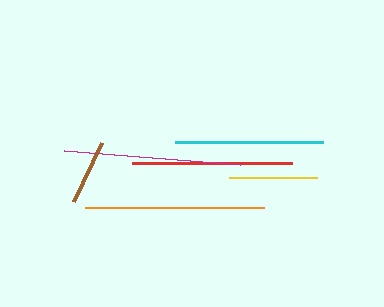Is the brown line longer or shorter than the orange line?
The orange line is longer than the brown line.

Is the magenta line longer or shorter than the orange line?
The orange line is longer than the magenta line.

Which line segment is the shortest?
The brown line is the shortest at approximately 66 pixels.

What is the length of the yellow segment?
The yellow segment is approximately 88 pixels long.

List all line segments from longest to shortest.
From longest to shortest: orange, magenta, red, cyan, yellow, brown.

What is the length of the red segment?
The red segment is approximately 160 pixels long.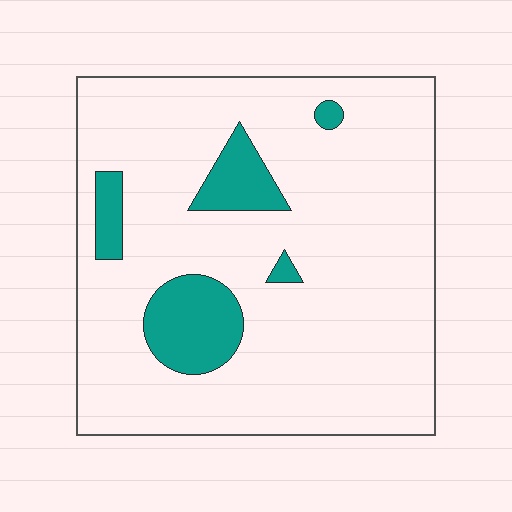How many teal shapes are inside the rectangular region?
5.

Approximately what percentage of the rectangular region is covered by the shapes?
Approximately 15%.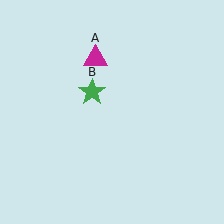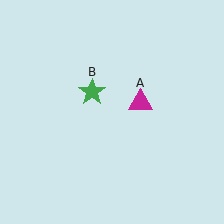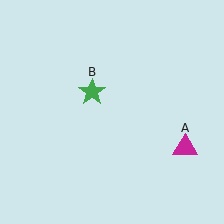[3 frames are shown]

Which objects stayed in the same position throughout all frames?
Green star (object B) remained stationary.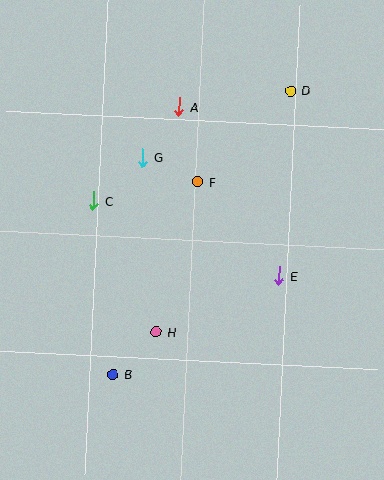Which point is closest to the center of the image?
Point F at (198, 182) is closest to the center.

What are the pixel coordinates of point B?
Point B is at (113, 375).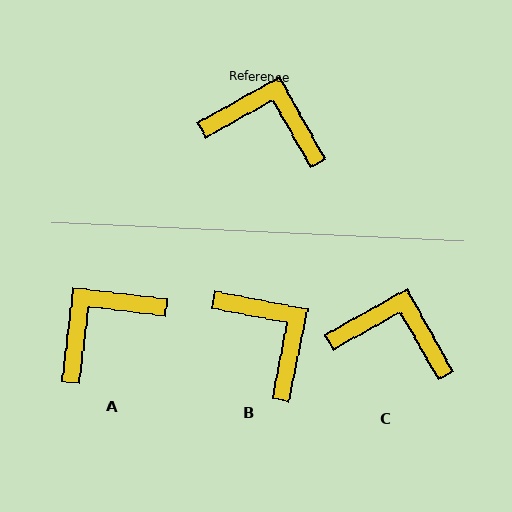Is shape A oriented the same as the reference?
No, it is off by about 54 degrees.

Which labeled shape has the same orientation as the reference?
C.